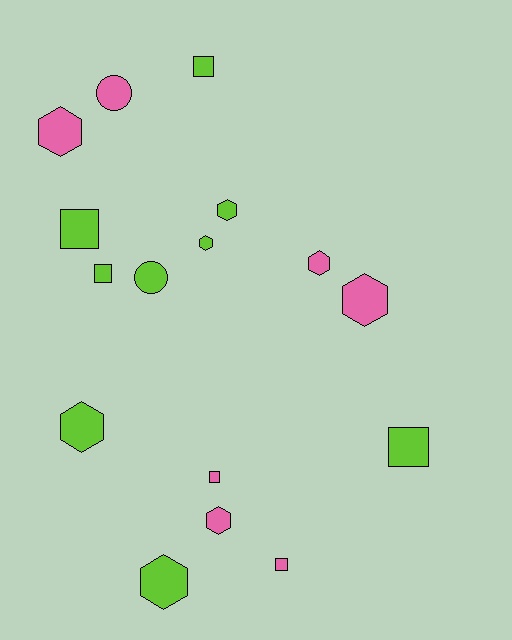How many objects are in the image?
There are 16 objects.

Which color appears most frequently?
Lime, with 9 objects.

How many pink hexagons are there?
There are 4 pink hexagons.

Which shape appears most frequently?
Hexagon, with 8 objects.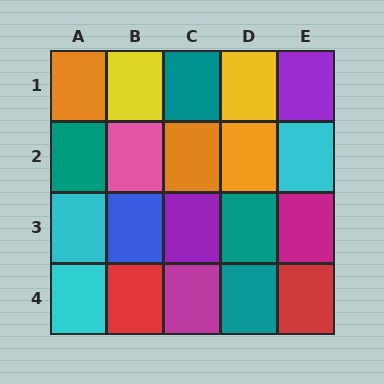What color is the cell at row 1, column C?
Teal.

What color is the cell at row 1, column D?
Yellow.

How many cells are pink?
1 cell is pink.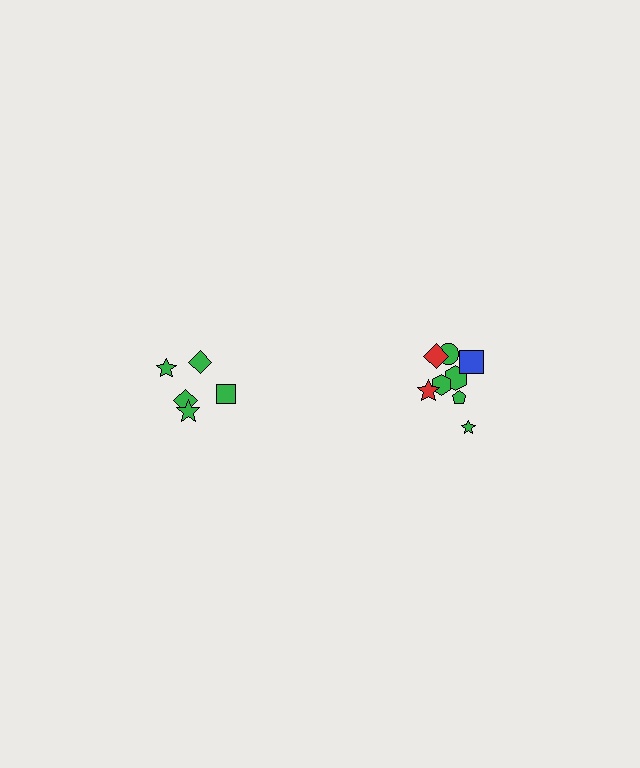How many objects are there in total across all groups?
There are 13 objects.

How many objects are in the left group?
There are 5 objects.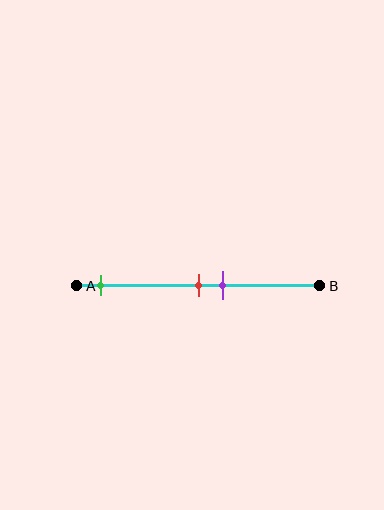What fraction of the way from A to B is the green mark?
The green mark is approximately 10% (0.1) of the way from A to B.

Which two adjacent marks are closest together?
The red and purple marks are the closest adjacent pair.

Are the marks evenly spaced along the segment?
No, the marks are not evenly spaced.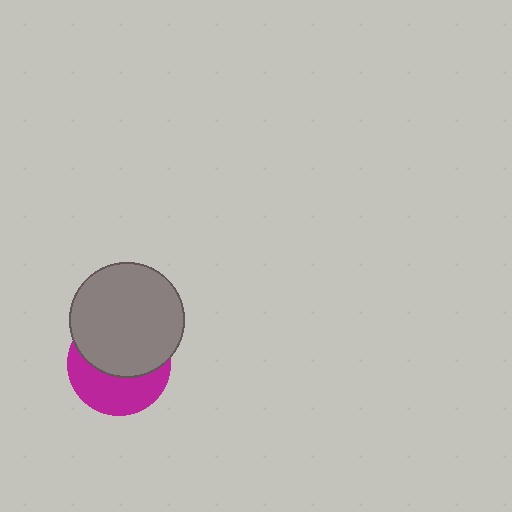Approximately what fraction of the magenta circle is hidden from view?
Roughly 55% of the magenta circle is hidden behind the gray circle.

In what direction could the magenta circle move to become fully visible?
The magenta circle could move down. That would shift it out from behind the gray circle entirely.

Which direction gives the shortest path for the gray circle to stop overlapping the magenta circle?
Moving up gives the shortest separation.